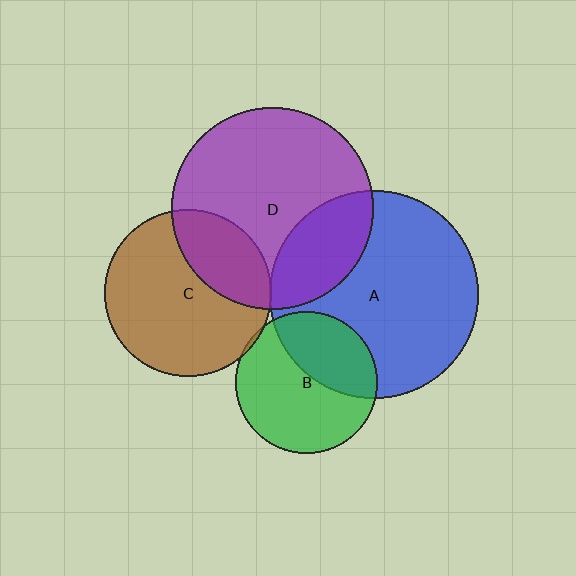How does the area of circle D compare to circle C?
Approximately 1.5 times.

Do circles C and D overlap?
Yes.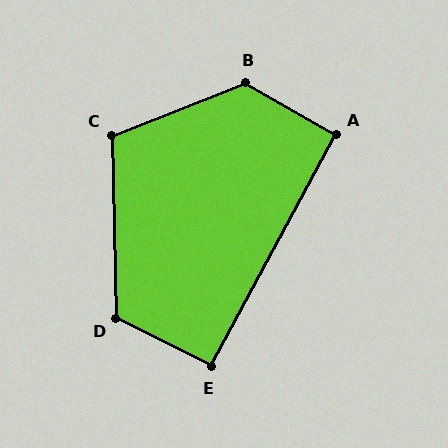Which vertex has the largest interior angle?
B, at approximately 128 degrees.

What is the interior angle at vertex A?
Approximately 92 degrees (approximately right).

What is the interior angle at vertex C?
Approximately 110 degrees (obtuse).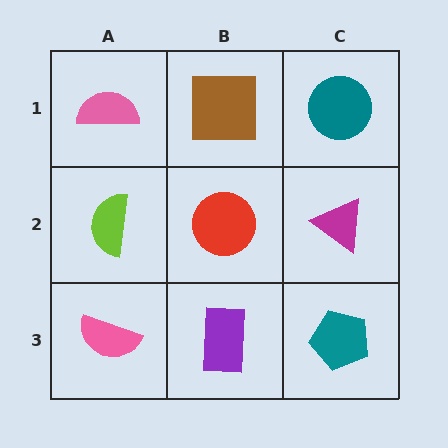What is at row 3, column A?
A pink semicircle.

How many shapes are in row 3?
3 shapes.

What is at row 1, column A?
A pink semicircle.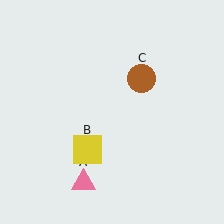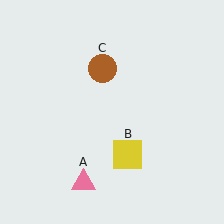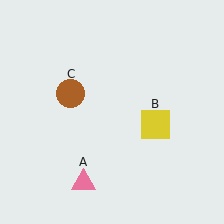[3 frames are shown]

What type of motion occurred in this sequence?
The yellow square (object B), brown circle (object C) rotated counterclockwise around the center of the scene.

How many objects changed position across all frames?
2 objects changed position: yellow square (object B), brown circle (object C).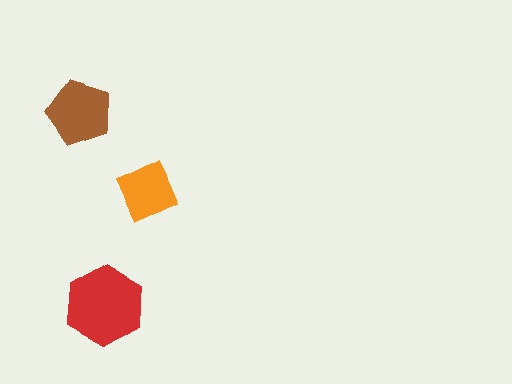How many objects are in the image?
There are 3 objects in the image.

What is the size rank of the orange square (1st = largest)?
3rd.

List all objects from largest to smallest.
The red hexagon, the brown pentagon, the orange square.